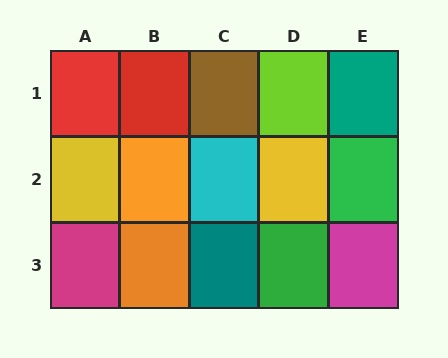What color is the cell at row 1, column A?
Red.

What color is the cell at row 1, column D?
Lime.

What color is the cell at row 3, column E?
Magenta.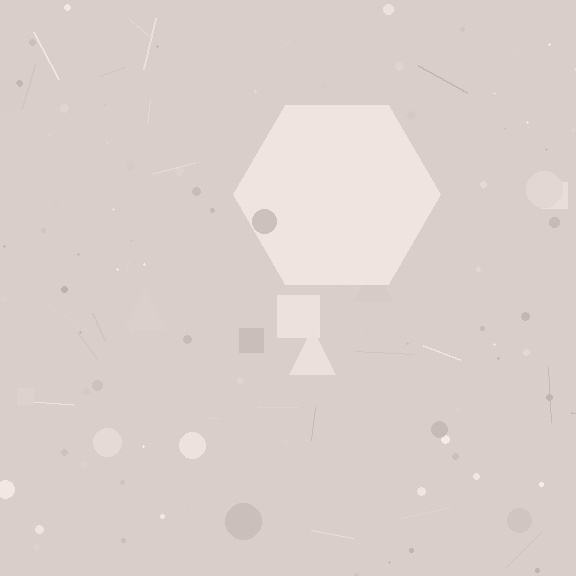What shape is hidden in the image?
A hexagon is hidden in the image.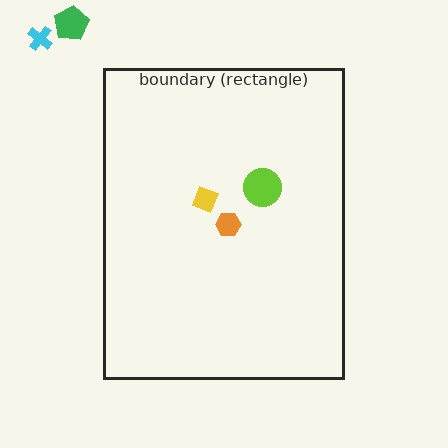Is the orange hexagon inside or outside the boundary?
Inside.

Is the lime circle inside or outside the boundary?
Inside.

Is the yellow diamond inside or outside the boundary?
Inside.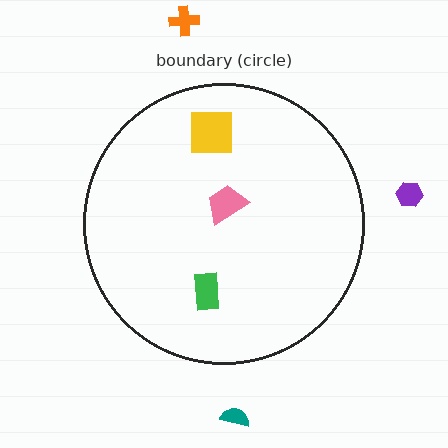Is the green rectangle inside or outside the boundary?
Inside.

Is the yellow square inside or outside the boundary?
Inside.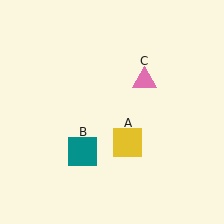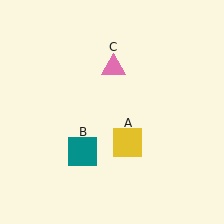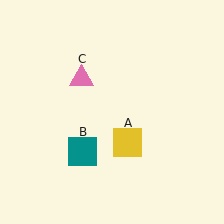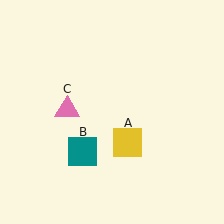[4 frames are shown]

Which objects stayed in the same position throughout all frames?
Yellow square (object A) and teal square (object B) remained stationary.